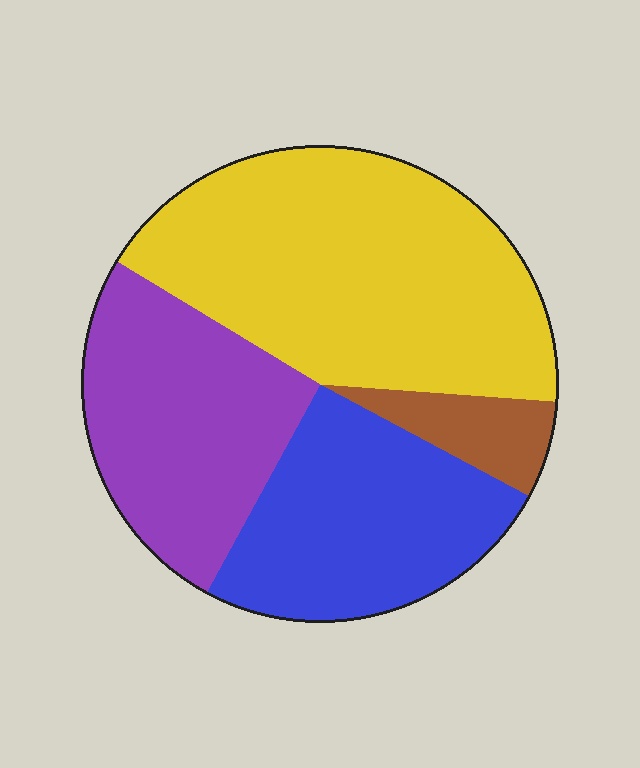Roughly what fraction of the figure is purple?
Purple covers 26% of the figure.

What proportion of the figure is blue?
Blue covers around 25% of the figure.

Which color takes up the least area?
Brown, at roughly 5%.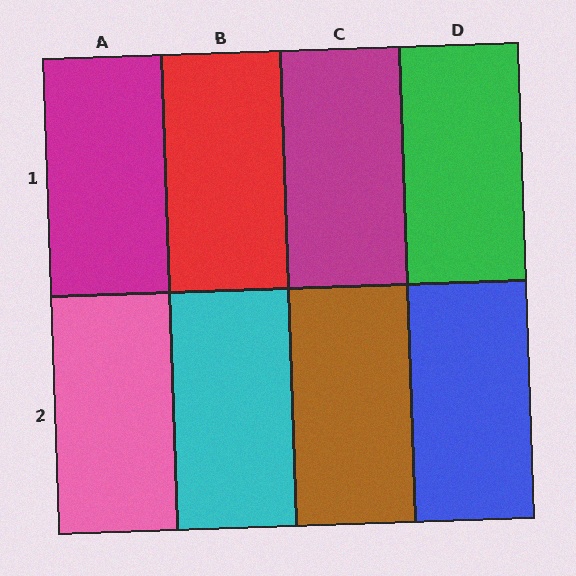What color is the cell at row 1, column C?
Magenta.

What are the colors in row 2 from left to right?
Pink, cyan, brown, blue.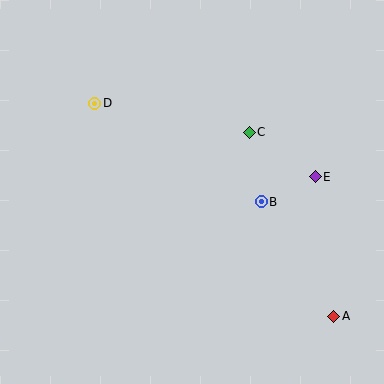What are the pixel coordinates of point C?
Point C is at (249, 132).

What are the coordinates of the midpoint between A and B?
The midpoint between A and B is at (298, 259).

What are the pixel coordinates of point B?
Point B is at (261, 202).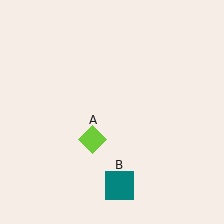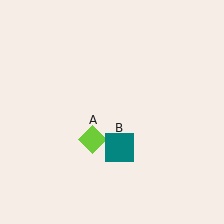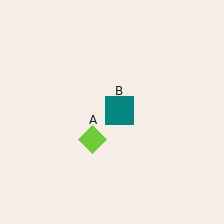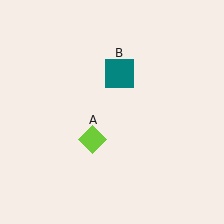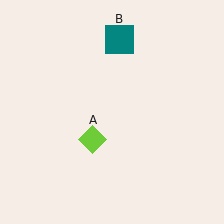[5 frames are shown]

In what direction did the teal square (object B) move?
The teal square (object B) moved up.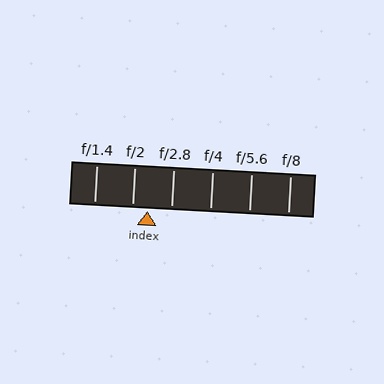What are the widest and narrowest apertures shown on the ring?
The widest aperture shown is f/1.4 and the narrowest is f/8.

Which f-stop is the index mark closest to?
The index mark is closest to f/2.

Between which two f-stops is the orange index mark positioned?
The index mark is between f/2 and f/2.8.